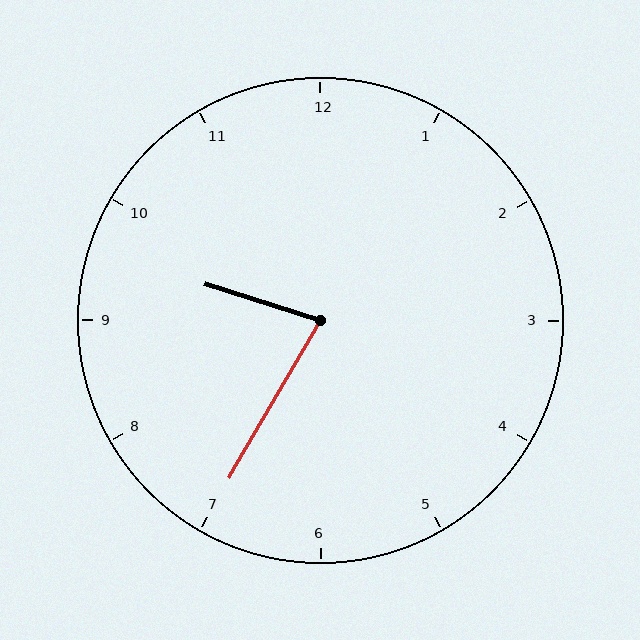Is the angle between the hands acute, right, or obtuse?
It is acute.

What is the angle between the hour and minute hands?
Approximately 78 degrees.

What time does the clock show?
9:35.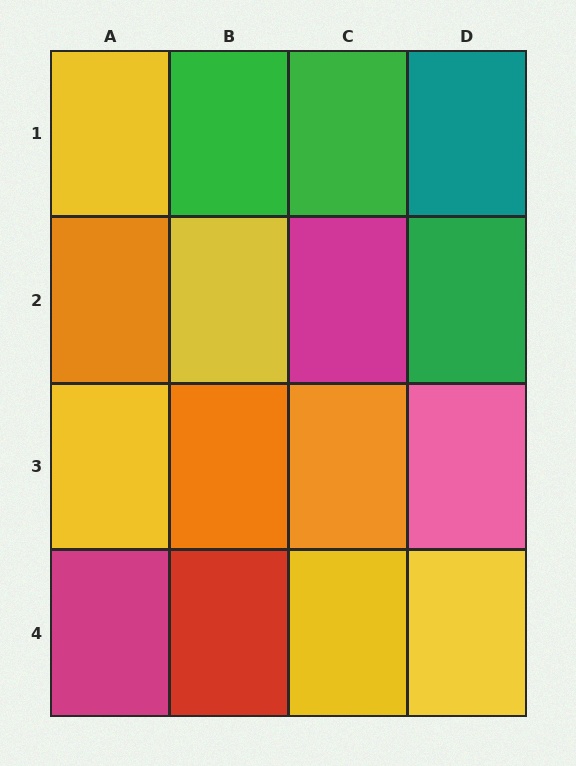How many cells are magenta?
2 cells are magenta.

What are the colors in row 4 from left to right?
Magenta, red, yellow, yellow.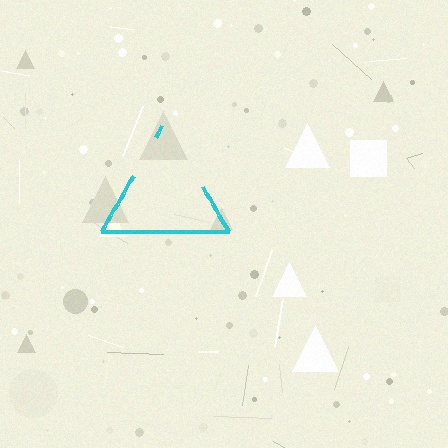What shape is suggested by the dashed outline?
The dashed outline suggests a triangle.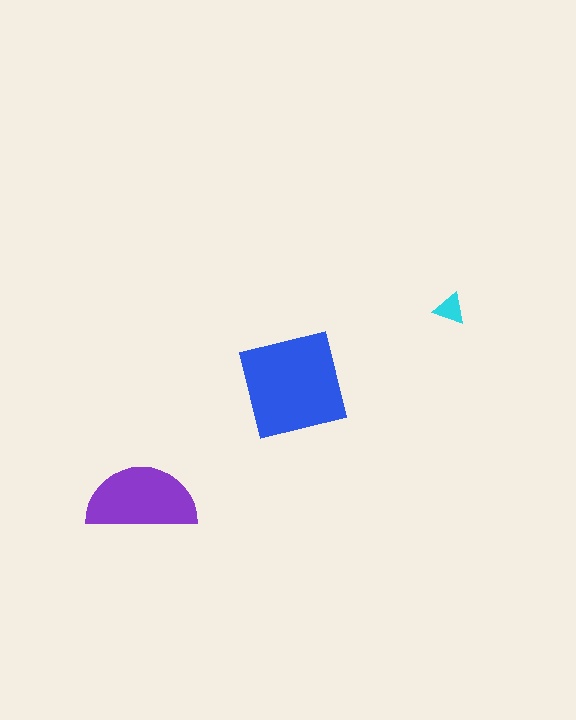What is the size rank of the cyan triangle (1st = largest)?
3rd.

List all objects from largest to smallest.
The blue square, the purple semicircle, the cyan triangle.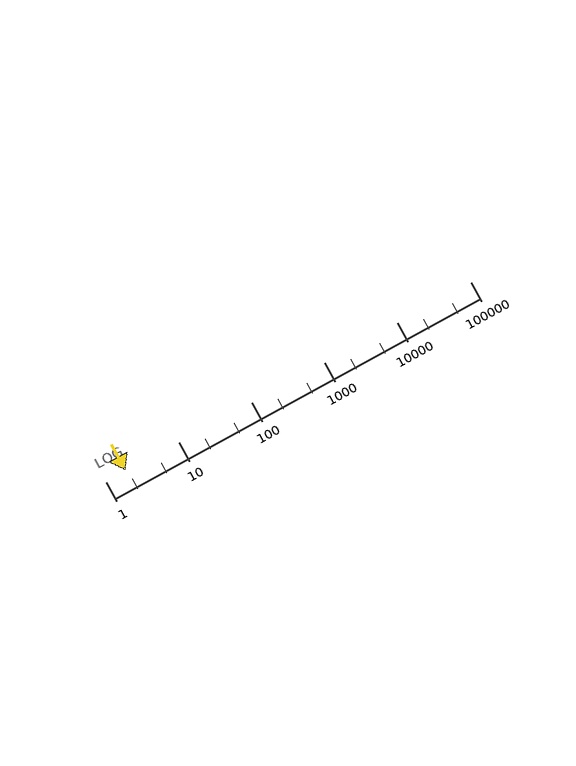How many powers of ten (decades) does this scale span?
The scale spans 5 decades, from 1 to 100000.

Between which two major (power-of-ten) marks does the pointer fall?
The pointer is between 1 and 10.